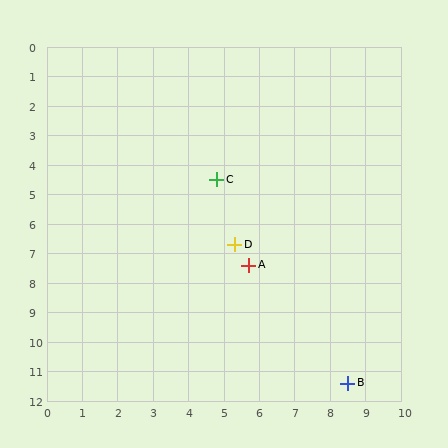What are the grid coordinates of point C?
Point C is at approximately (4.8, 4.5).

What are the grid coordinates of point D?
Point D is at approximately (5.3, 6.7).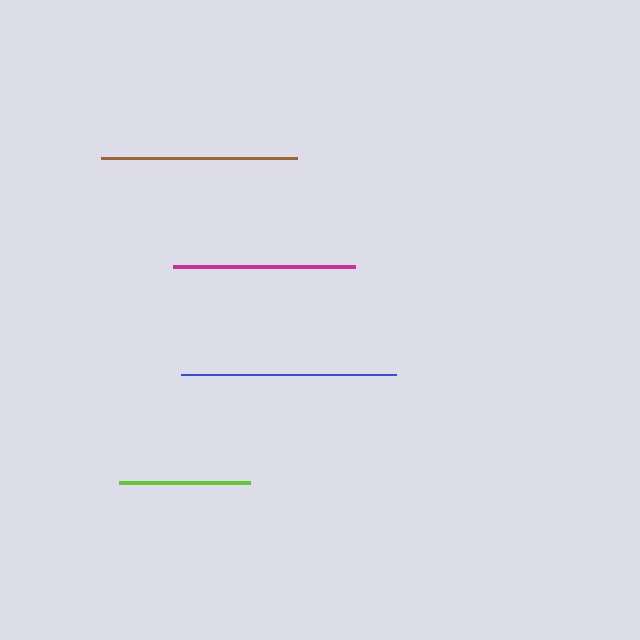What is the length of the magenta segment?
The magenta segment is approximately 182 pixels long.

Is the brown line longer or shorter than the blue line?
The blue line is longer than the brown line.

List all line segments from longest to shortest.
From longest to shortest: blue, brown, magenta, lime.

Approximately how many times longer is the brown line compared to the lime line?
The brown line is approximately 1.5 times the length of the lime line.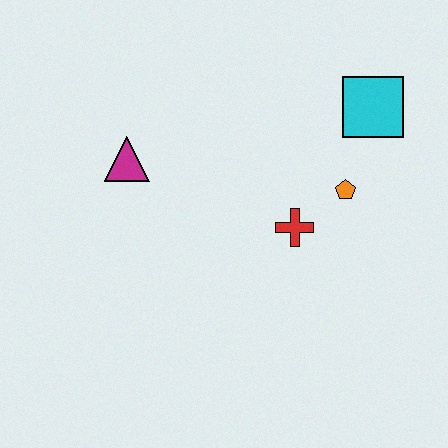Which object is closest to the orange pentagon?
The red cross is closest to the orange pentagon.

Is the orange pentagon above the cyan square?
No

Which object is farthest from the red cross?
The magenta triangle is farthest from the red cross.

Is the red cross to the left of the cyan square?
Yes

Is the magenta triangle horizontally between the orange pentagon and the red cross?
No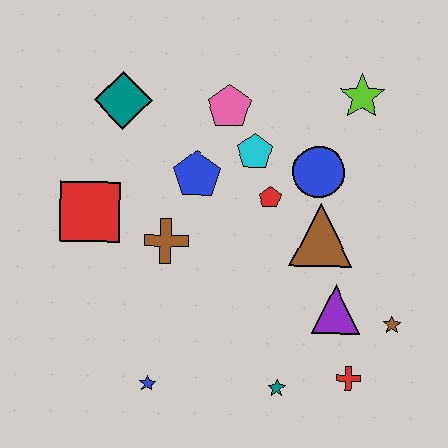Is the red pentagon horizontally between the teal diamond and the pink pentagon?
No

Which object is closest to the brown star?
The purple triangle is closest to the brown star.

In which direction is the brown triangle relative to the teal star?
The brown triangle is above the teal star.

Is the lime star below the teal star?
No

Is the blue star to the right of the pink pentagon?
No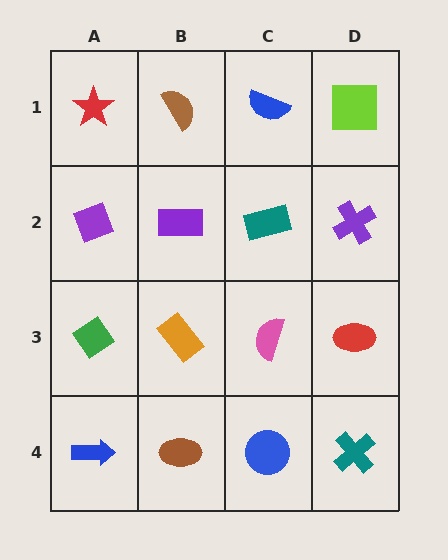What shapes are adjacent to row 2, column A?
A red star (row 1, column A), a green diamond (row 3, column A), a purple rectangle (row 2, column B).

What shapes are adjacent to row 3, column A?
A purple diamond (row 2, column A), a blue arrow (row 4, column A), an orange rectangle (row 3, column B).